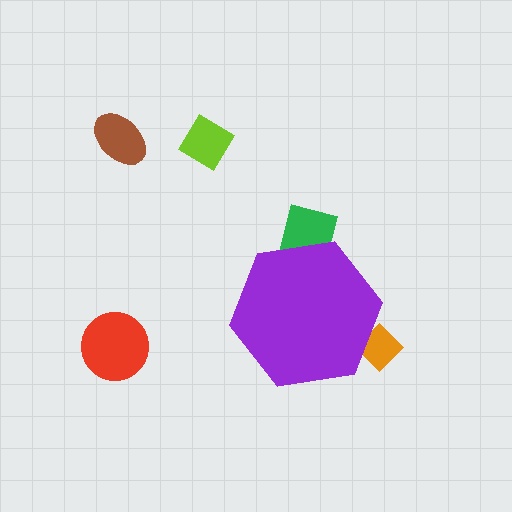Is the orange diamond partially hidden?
Yes, the orange diamond is partially hidden behind the purple hexagon.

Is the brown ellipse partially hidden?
No, the brown ellipse is fully visible.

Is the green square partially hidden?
Yes, the green square is partially hidden behind the purple hexagon.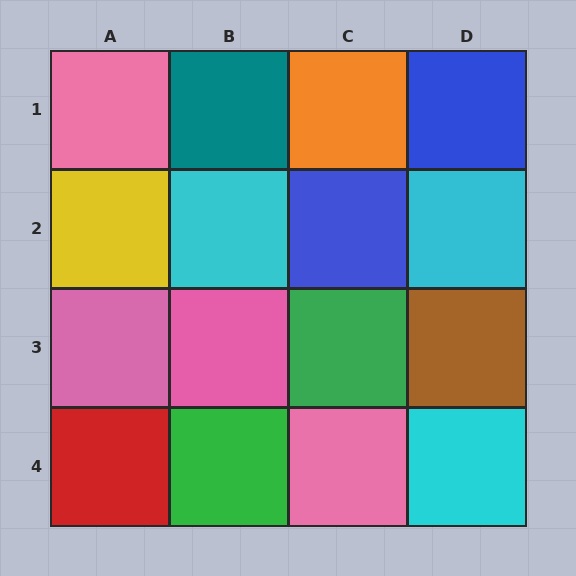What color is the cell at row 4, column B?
Green.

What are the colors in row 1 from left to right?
Pink, teal, orange, blue.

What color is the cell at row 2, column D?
Cyan.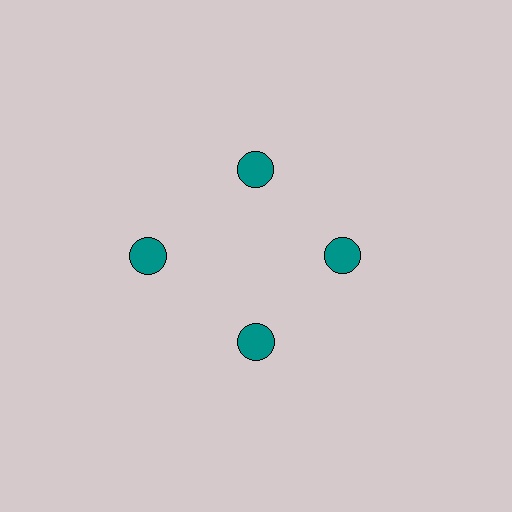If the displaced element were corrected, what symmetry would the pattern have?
It would have 4-fold rotational symmetry — the pattern would map onto itself every 90 degrees.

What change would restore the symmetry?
The symmetry would be restored by moving it inward, back onto the ring so that all 4 circles sit at equal angles and equal distance from the center.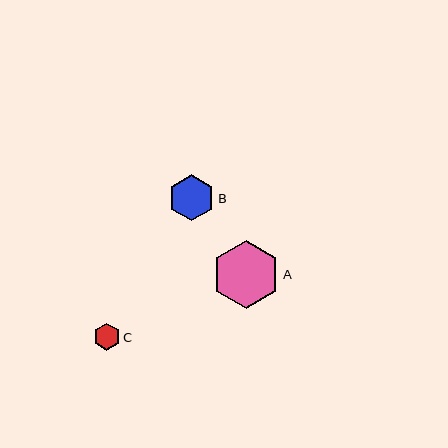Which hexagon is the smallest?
Hexagon C is the smallest with a size of approximately 27 pixels.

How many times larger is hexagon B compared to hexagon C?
Hexagon B is approximately 1.7 times the size of hexagon C.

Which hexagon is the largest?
Hexagon A is the largest with a size of approximately 69 pixels.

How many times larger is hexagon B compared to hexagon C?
Hexagon B is approximately 1.7 times the size of hexagon C.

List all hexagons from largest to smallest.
From largest to smallest: A, B, C.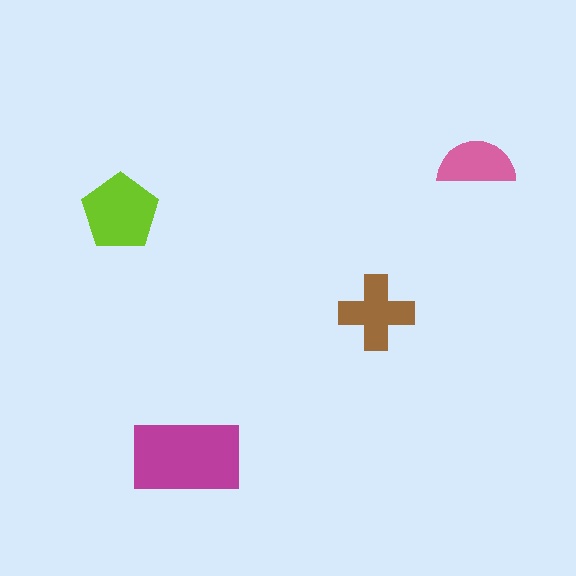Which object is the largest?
The magenta rectangle.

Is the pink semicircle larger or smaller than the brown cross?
Smaller.